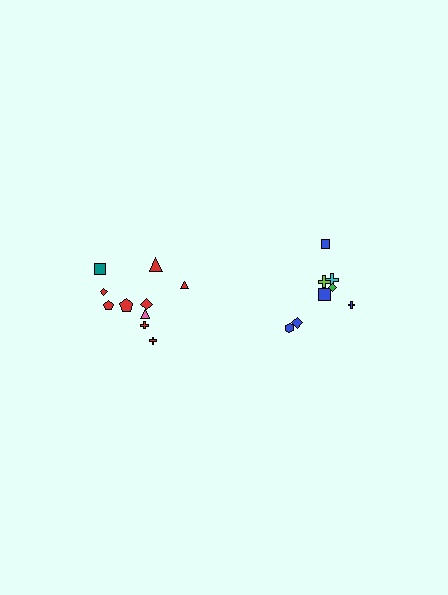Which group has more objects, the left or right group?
The left group.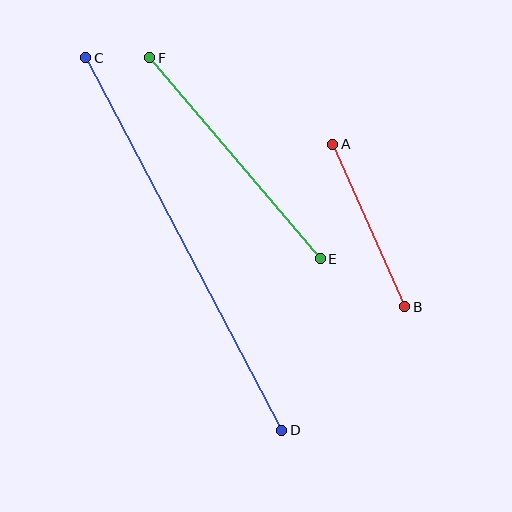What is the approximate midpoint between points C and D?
The midpoint is at approximately (184, 244) pixels.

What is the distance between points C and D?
The distance is approximately 421 pixels.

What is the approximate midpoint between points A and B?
The midpoint is at approximately (369, 226) pixels.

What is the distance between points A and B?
The distance is approximately 178 pixels.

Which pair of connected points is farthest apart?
Points C and D are farthest apart.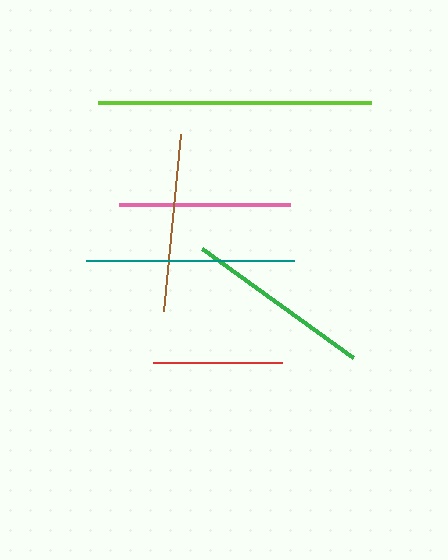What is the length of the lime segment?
The lime segment is approximately 273 pixels long.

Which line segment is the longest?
The lime line is the longest at approximately 273 pixels.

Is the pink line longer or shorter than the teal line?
The teal line is longer than the pink line.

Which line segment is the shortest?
The red line is the shortest at approximately 129 pixels.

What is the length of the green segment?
The green segment is approximately 186 pixels long.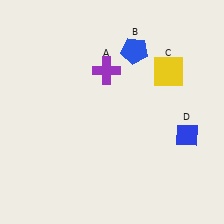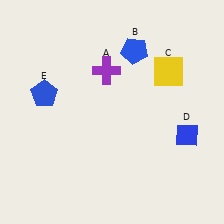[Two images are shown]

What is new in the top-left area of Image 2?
A blue pentagon (E) was added in the top-left area of Image 2.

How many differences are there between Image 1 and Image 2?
There is 1 difference between the two images.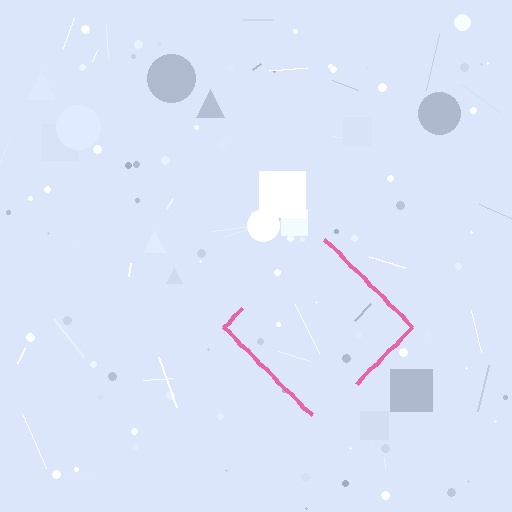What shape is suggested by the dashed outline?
The dashed outline suggests a diamond.